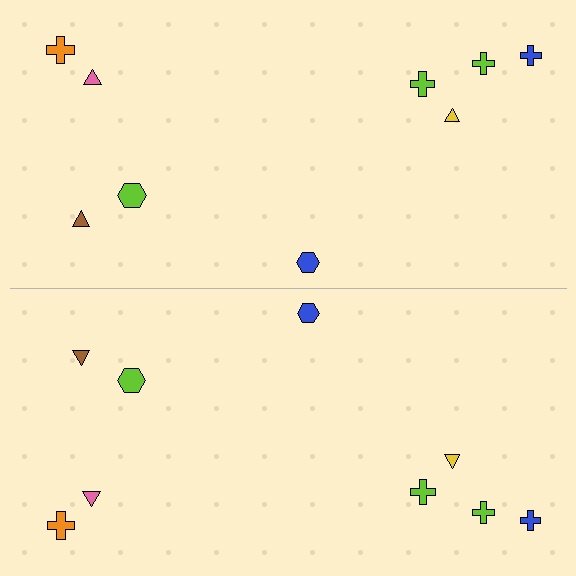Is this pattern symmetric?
Yes, this pattern has bilateral (reflection) symmetry.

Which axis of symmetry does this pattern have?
The pattern has a horizontal axis of symmetry running through the center of the image.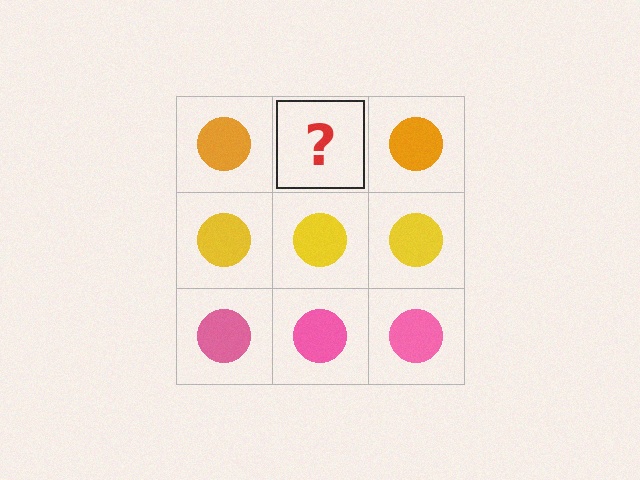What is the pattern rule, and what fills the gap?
The rule is that each row has a consistent color. The gap should be filled with an orange circle.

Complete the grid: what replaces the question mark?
The question mark should be replaced with an orange circle.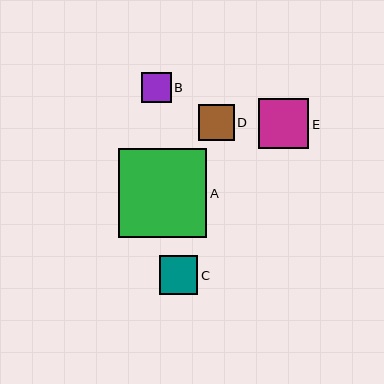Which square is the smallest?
Square B is the smallest with a size of approximately 30 pixels.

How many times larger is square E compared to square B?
Square E is approximately 1.7 times the size of square B.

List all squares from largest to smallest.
From largest to smallest: A, E, C, D, B.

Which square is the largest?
Square A is the largest with a size of approximately 88 pixels.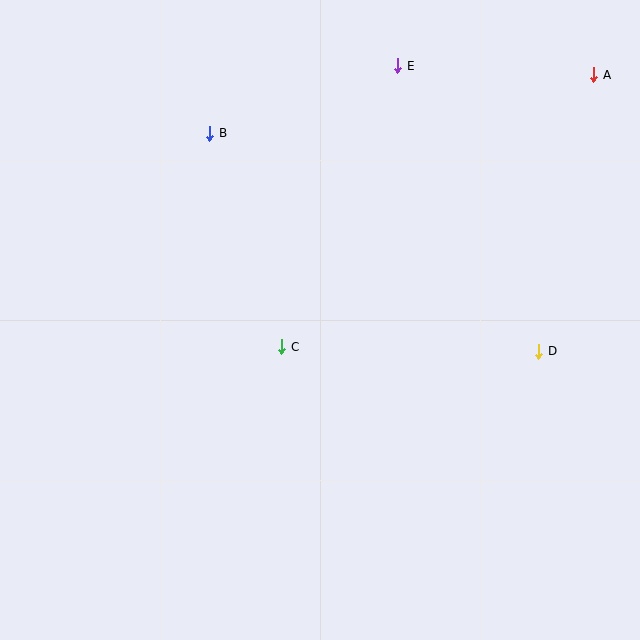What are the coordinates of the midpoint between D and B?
The midpoint between D and B is at (374, 242).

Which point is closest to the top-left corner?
Point B is closest to the top-left corner.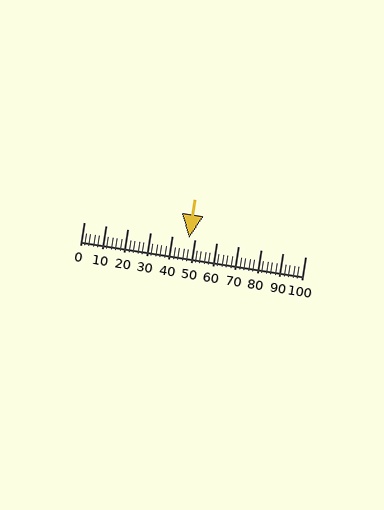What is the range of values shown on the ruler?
The ruler shows values from 0 to 100.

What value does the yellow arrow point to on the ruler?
The yellow arrow points to approximately 48.